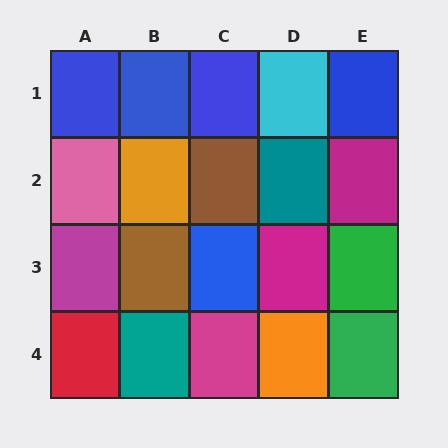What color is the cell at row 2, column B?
Orange.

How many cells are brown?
2 cells are brown.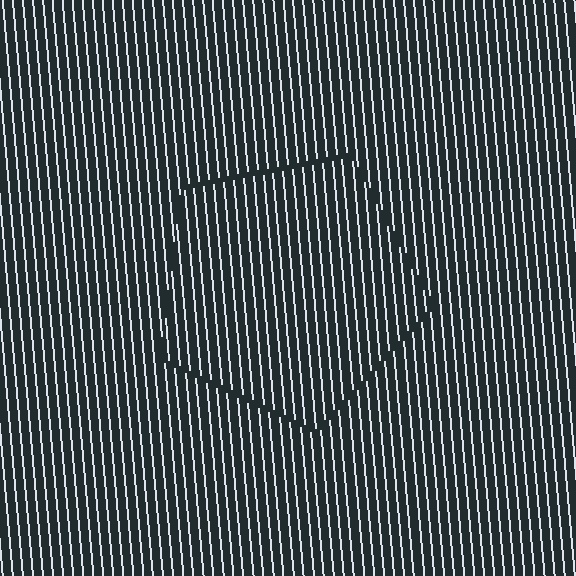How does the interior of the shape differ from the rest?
The interior of the shape contains the same grating, shifted by half a period — the contour is defined by the phase discontinuity where line-ends from the inner and outer gratings abut.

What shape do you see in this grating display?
An illusory pentagon. The interior of the shape contains the same grating, shifted by half a period — the contour is defined by the phase discontinuity where line-ends from the inner and outer gratings abut.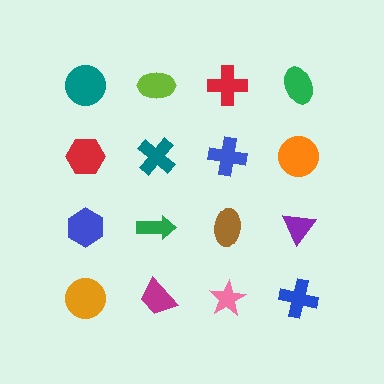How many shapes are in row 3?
4 shapes.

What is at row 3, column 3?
A brown ellipse.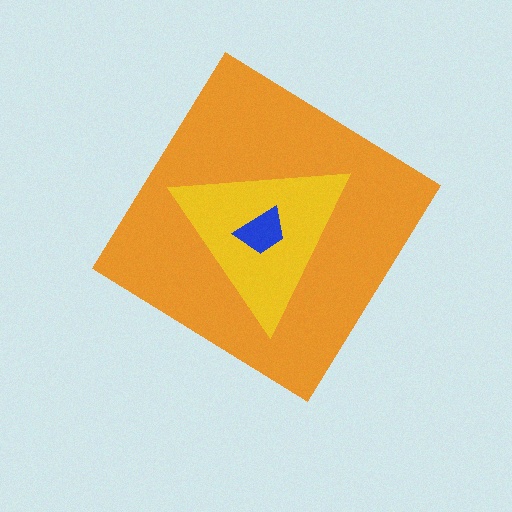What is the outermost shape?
The orange diamond.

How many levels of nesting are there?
3.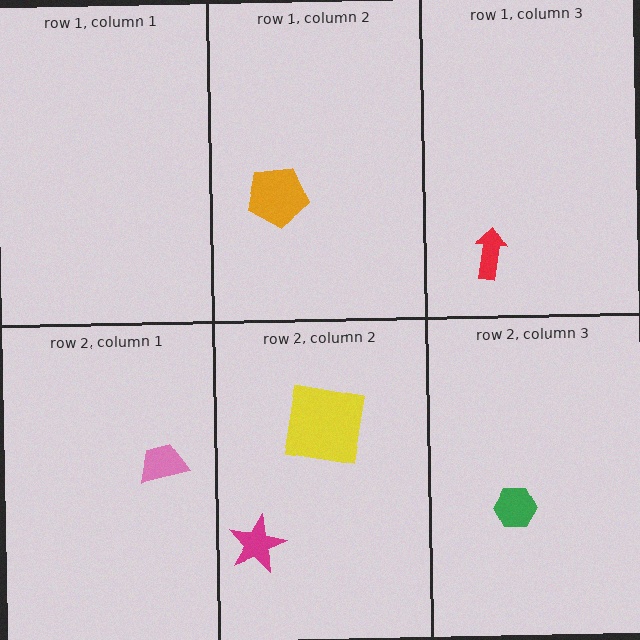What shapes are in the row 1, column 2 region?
The orange pentagon.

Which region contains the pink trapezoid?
The row 2, column 1 region.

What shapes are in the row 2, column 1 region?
The pink trapezoid.